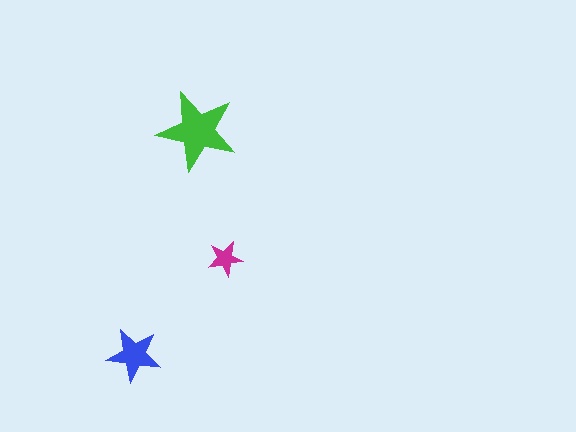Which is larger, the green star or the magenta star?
The green one.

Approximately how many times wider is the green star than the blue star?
About 1.5 times wider.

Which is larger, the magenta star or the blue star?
The blue one.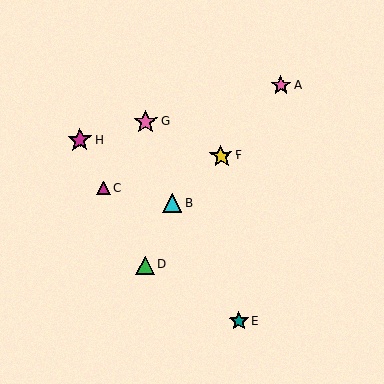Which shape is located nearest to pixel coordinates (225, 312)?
The teal star (labeled E) at (239, 321) is nearest to that location.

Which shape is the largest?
The pink star (labeled G) is the largest.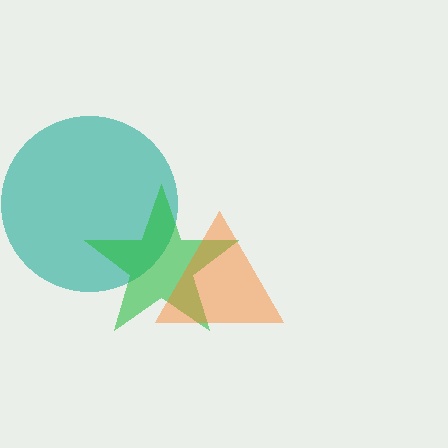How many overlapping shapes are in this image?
There are 3 overlapping shapes in the image.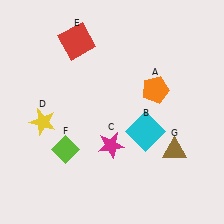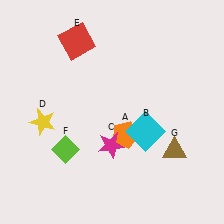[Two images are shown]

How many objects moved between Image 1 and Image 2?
1 object moved between the two images.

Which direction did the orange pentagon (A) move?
The orange pentagon (A) moved down.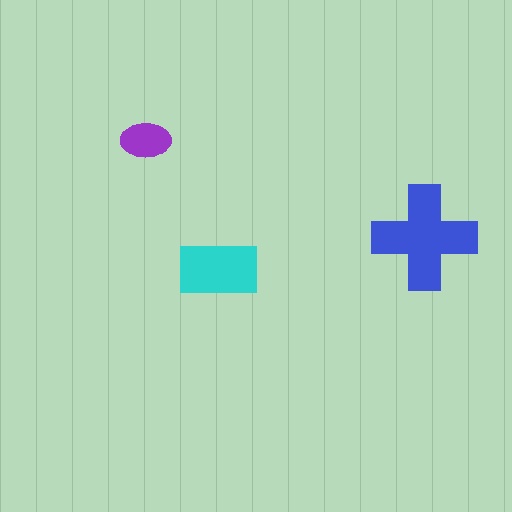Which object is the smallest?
The purple ellipse.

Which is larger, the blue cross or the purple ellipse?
The blue cross.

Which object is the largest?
The blue cross.